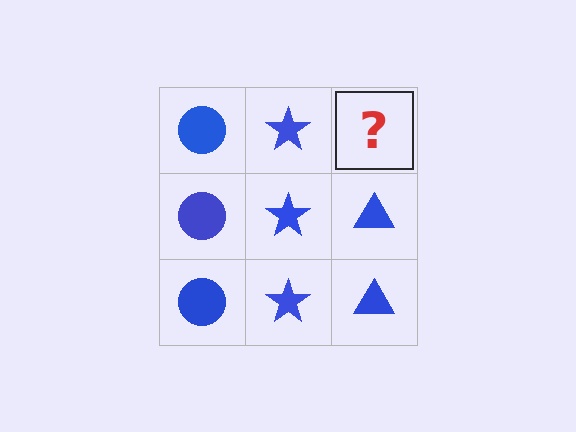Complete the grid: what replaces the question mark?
The question mark should be replaced with a blue triangle.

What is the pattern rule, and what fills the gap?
The rule is that each column has a consistent shape. The gap should be filled with a blue triangle.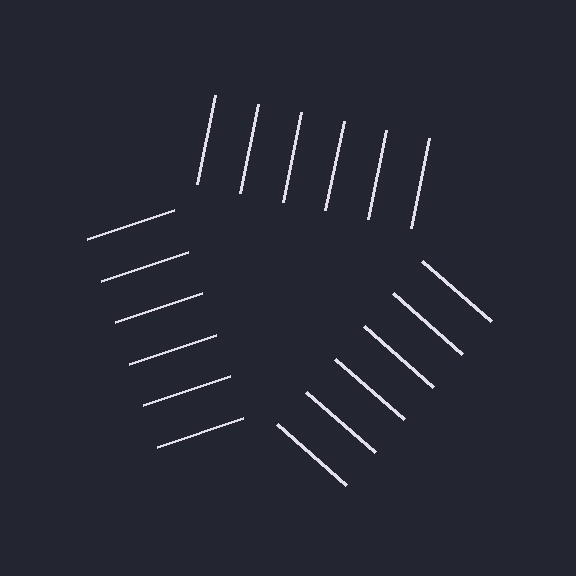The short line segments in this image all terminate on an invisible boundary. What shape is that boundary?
An illusory triangle — the line segments terminate on its edges but no continuous stroke is drawn.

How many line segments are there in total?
18 — 6 along each of the 3 edges.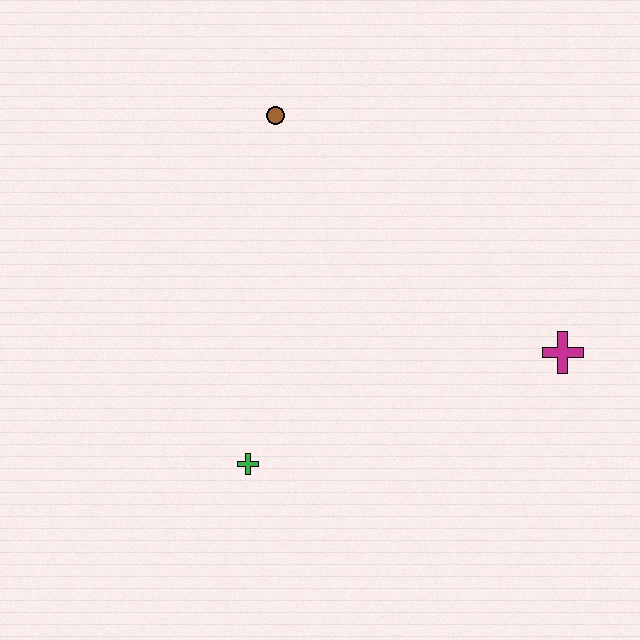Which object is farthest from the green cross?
The brown circle is farthest from the green cross.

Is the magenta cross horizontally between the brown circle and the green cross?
No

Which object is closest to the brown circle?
The green cross is closest to the brown circle.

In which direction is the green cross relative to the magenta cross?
The green cross is to the left of the magenta cross.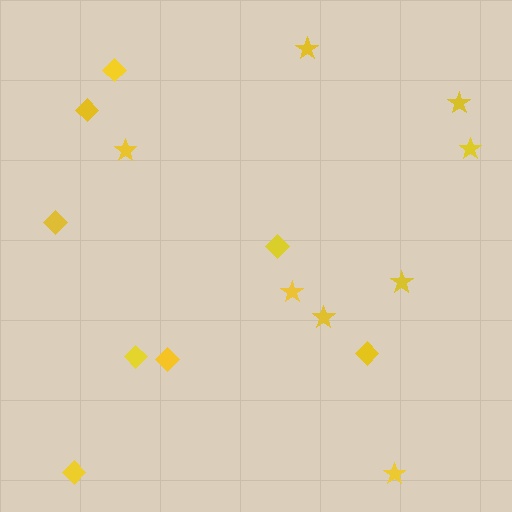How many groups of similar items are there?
There are 2 groups: one group of diamonds (8) and one group of stars (8).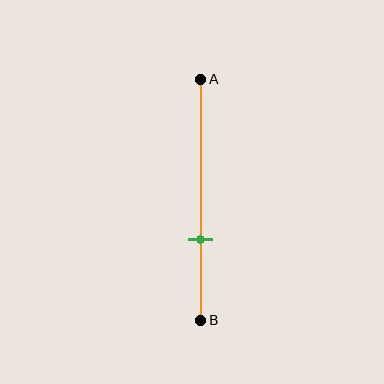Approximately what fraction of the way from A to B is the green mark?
The green mark is approximately 65% of the way from A to B.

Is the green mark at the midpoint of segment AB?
No, the mark is at about 65% from A, not at the 50% midpoint.